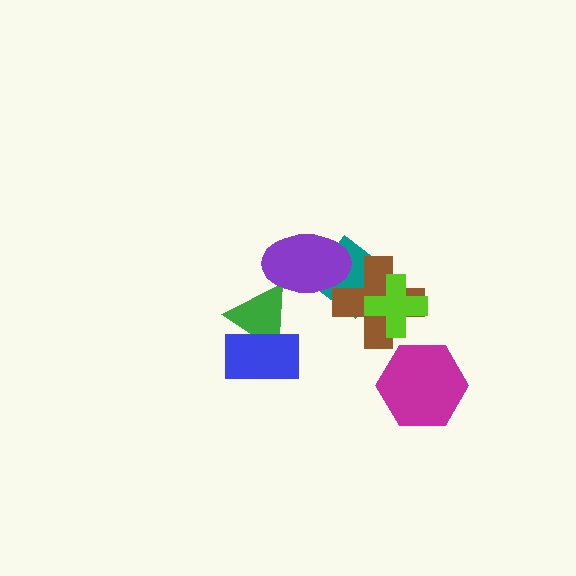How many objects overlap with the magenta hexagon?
0 objects overlap with the magenta hexagon.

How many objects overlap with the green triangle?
2 objects overlap with the green triangle.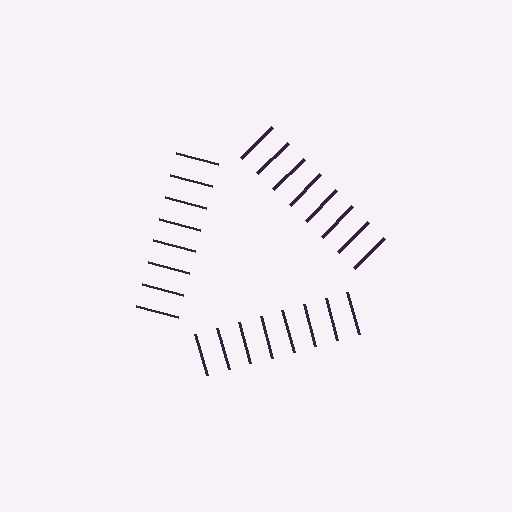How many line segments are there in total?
24 — 8 along each of the 3 edges.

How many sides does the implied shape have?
3 sides — the line-ends trace a triangle.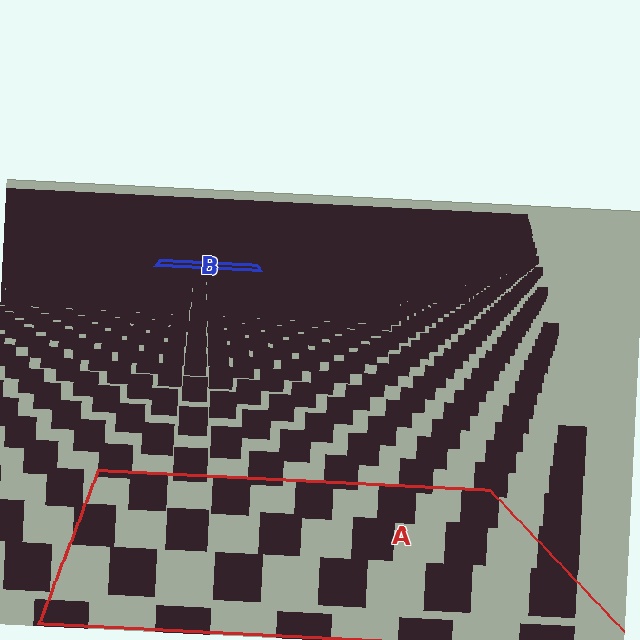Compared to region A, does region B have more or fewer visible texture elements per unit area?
Region B has more texture elements per unit area — they are packed more densely because it is farther away.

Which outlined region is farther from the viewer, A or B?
Region B is farther from the viewer — the texture elements inside it appear smaller and more densely packed.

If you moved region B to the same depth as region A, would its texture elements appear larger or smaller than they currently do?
They would appear larger. At a closer depth, the same texture elements are projected at a bigger on-screen size.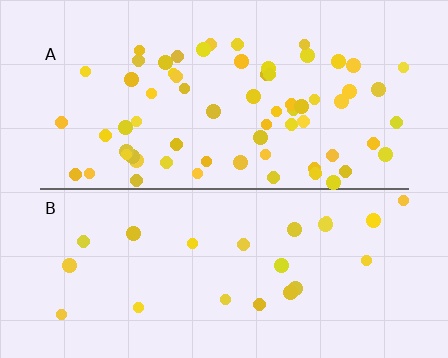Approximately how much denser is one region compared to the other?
Approximately 3.0× — region A over region B.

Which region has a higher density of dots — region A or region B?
A (the top).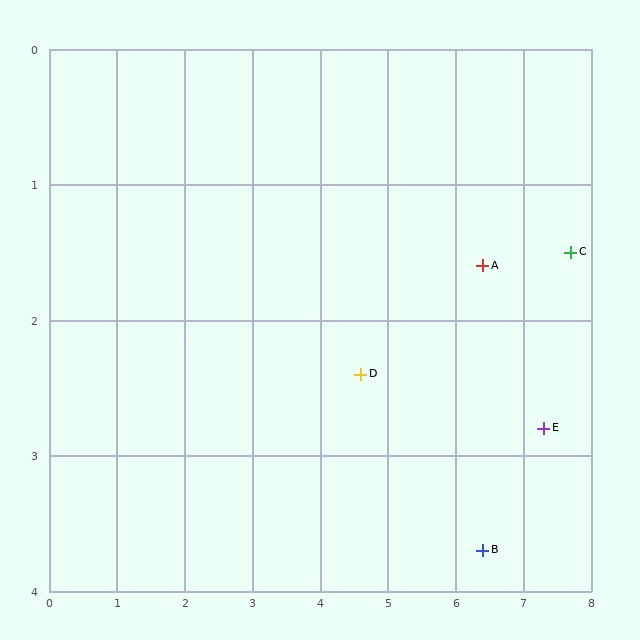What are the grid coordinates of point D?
Point D is at approximately (4.6, 2.4).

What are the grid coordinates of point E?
Point E is at approximately (7.3, 2.8).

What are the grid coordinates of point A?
Point A is at approximately (6.4, 1.6).